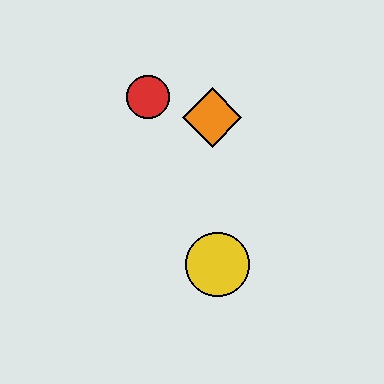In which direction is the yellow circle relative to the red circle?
The yellow circle is below the red circle.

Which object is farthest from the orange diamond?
The yellow circle is farthest from the orange diamond.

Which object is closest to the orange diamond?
The red circle is closest to the orange diamond.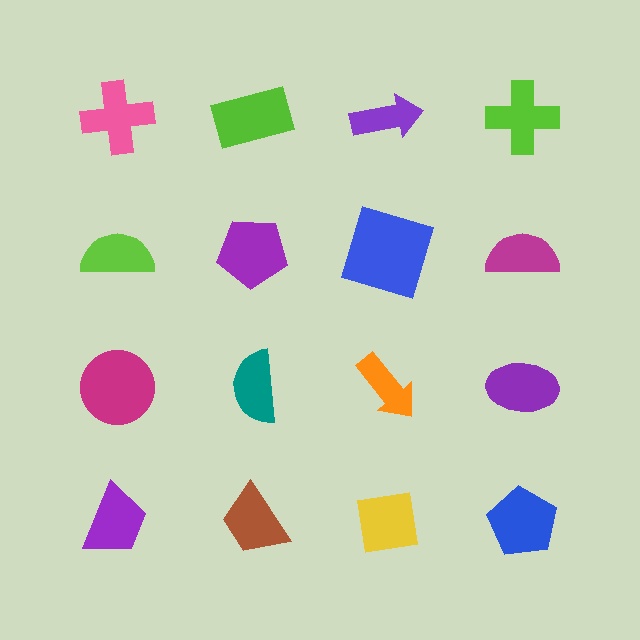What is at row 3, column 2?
A teal semicircle.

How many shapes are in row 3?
4 shapes.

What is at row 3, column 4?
A purple ellipse.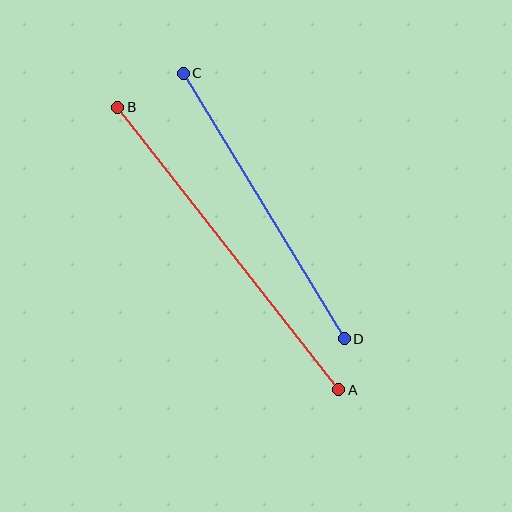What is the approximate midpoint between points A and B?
The midpoint is at approximately (228, 249) pixels.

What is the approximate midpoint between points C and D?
The midpoint is at approximately (264, 206) pixels.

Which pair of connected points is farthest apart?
Points A and B are farthest apart.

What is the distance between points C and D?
The distance is approximately 310 pixels.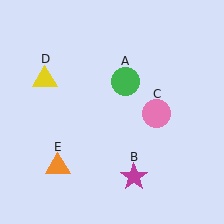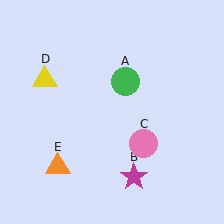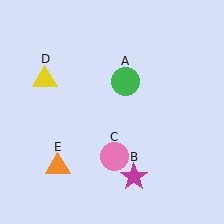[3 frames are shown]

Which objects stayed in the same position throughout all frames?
Green circle (object A) and magenta star (object B) and yellow triangle (object D) and orange triangle (object E) remained stationary.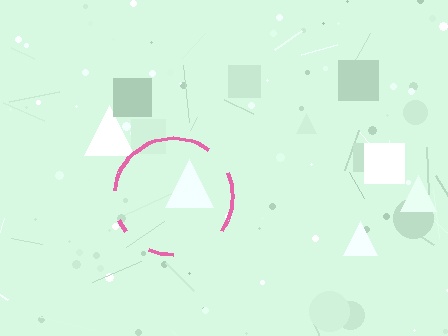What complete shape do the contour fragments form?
The contour fragments form a circle.